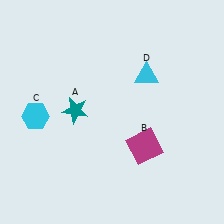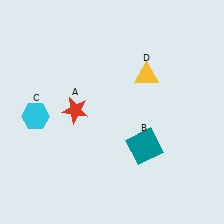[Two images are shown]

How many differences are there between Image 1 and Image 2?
There are 3 differences between the two images.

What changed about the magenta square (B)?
In Image 1, B is magenta. In Image 2, it changed to teal.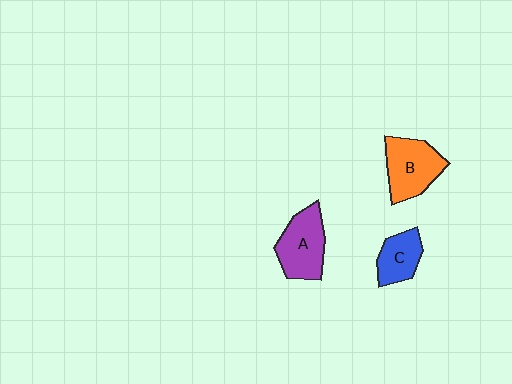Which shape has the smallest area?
Shape C (blue).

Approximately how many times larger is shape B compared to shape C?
Approximately 1.5 times.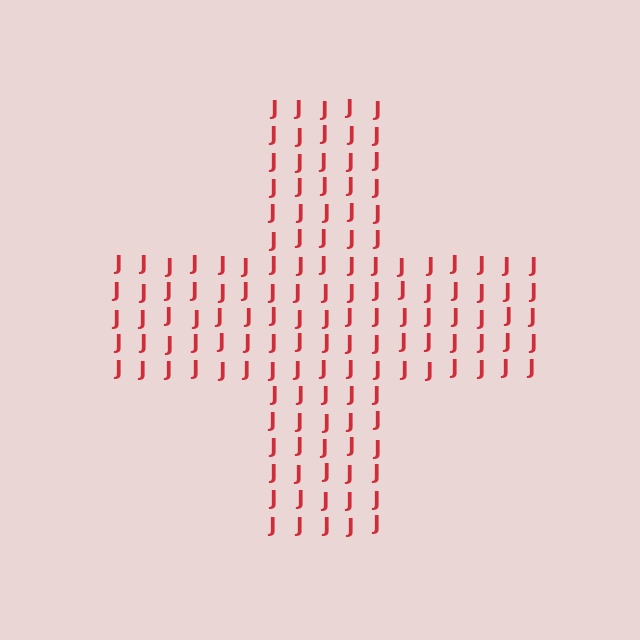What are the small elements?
The small elements are letter J's.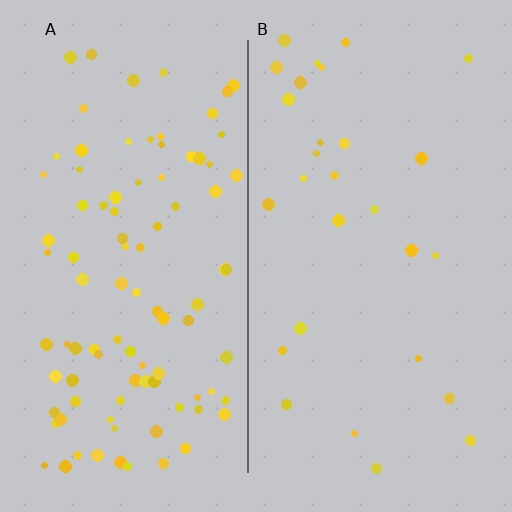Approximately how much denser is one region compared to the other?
Approximately 3.3× — region A over region B.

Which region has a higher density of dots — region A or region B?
A (the left).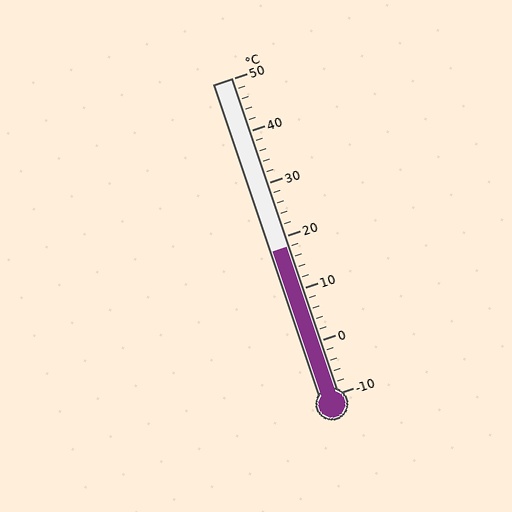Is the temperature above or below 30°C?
The temperature is below 30°C.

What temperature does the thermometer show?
The thermometer shows approximately 18°C.